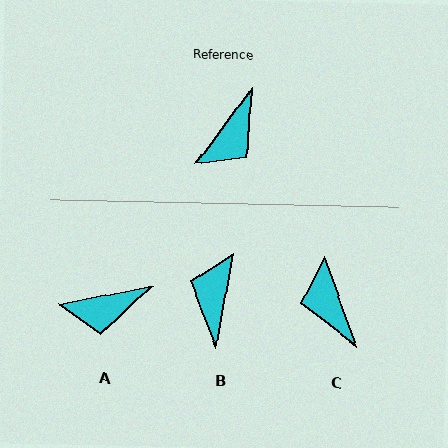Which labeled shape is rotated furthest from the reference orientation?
B, about 154 degrees away.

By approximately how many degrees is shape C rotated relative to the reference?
Approximately 123 degrees clockwise.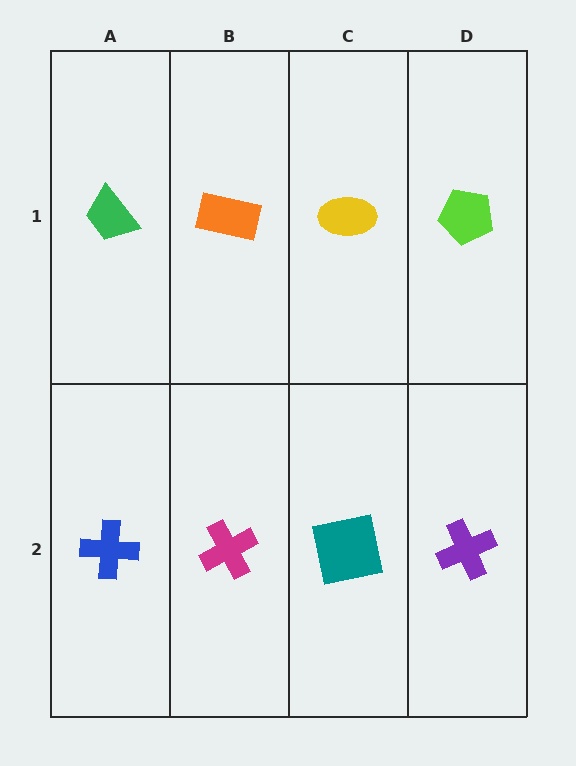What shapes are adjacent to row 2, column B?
An orange rectangle (row 1, column B), a blue cross (row 2, column A), a teal square (row 2, column C).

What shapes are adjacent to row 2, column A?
A green trapezoid (row 1, column A), a magenta cross (row 2, column B).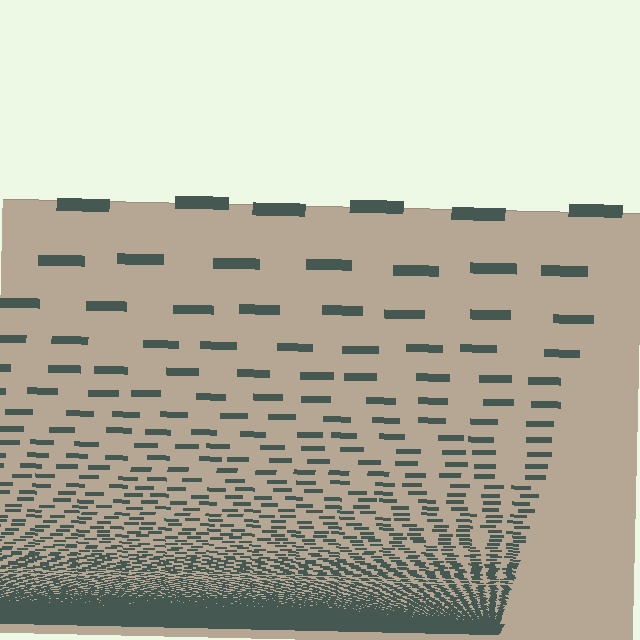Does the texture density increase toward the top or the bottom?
Density increases toward the bottom.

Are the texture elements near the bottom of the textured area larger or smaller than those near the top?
Smaller. The gradient is inverted — elements near the bottom are smaller and denser.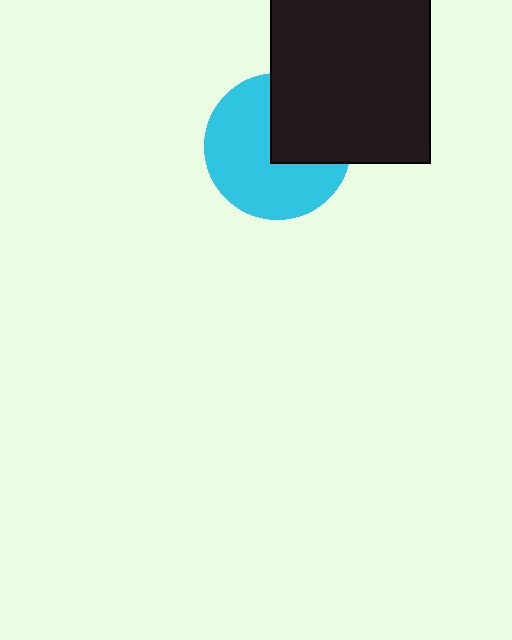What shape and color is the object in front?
The object in front is a black rectangle.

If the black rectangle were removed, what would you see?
You would see the complete cyan circle.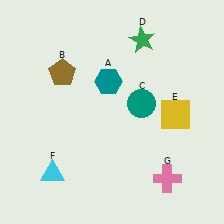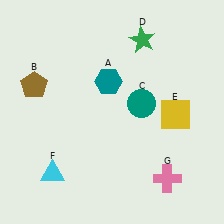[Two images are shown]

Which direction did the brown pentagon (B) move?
The brown pentagon (B) moved left.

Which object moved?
The brown pentagon (B) moved left.